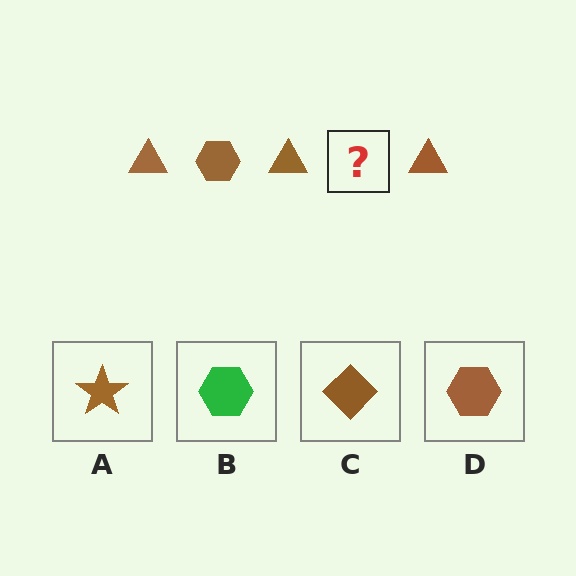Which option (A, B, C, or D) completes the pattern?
D.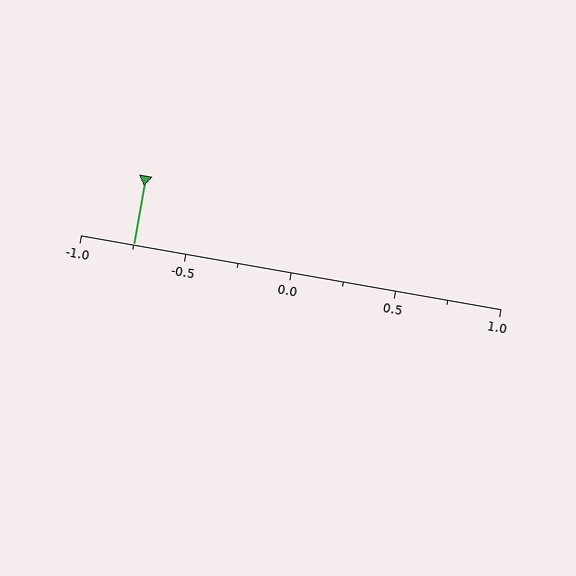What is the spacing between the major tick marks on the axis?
The major ticks are spaced 0.5 apart.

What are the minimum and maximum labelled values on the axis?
The axis runs from -1.0 to 1.0.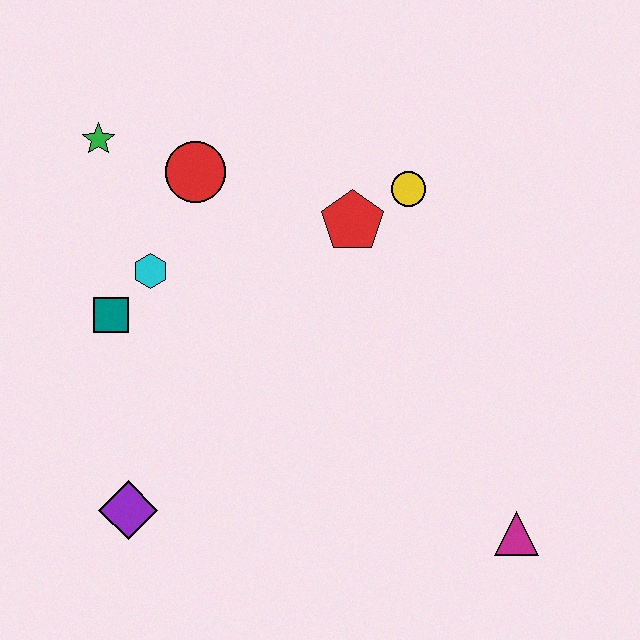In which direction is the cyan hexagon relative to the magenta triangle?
The cyan hexagon is to the left of the magenta triangle.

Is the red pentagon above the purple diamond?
Yes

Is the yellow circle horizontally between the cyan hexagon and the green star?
No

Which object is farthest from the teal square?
The magenta triangle is farthest from the teal square.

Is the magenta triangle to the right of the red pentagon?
Yes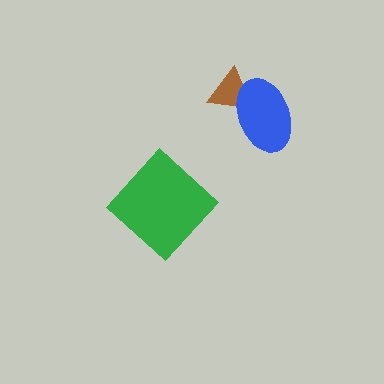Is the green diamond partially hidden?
No, no other shape covers it.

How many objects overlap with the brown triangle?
1 object overlaps with the brown triangle.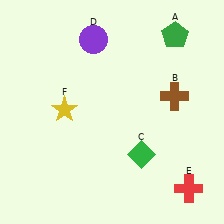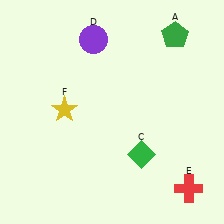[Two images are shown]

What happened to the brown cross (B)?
The brown cross (B) was removed in Image 2. It was in the top-right area of Image 1.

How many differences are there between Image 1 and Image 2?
There is 1 difference between the two images.